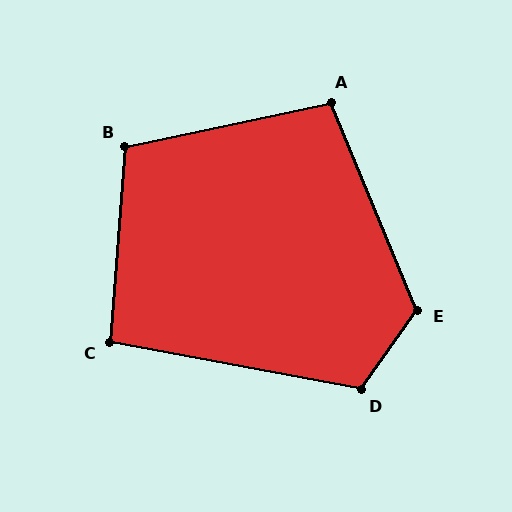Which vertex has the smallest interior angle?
C, at approximately 96 degrees.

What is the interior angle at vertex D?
Approximately 115 degrees (obtuse).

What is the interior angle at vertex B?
Approximately 107 degrees (obtuse).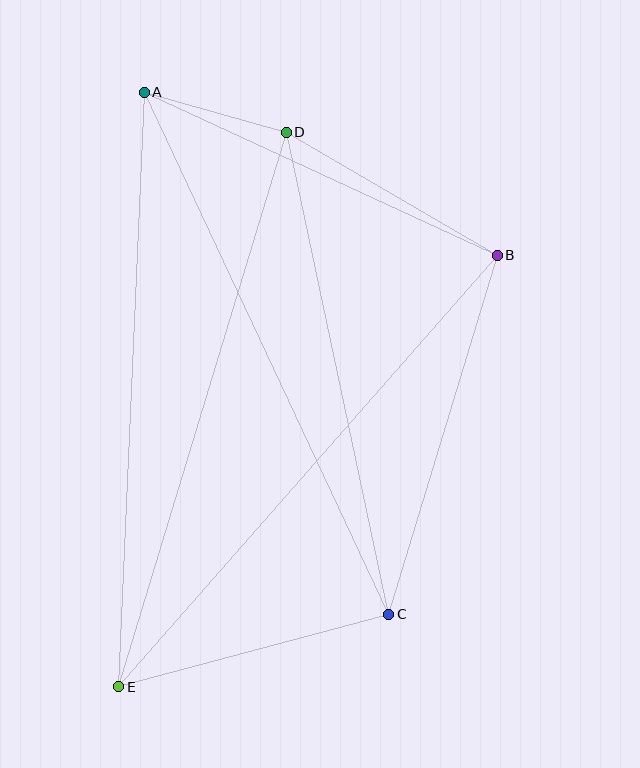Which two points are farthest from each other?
Points A and E are farthest from each other.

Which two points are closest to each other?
Points A and D are closest to each other.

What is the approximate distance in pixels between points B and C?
The distance between B and C is approximately 375 pixels.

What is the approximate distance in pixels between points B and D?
The distance between B and D is approximately 244 pixels.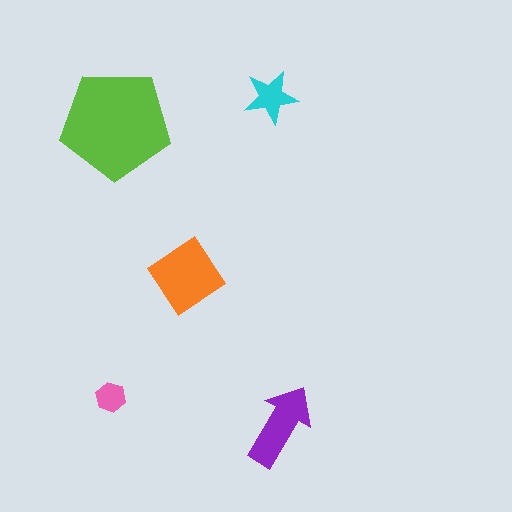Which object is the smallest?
The pink hexagon.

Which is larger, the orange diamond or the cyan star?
The orange diamond.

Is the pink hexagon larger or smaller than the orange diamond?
Smaller.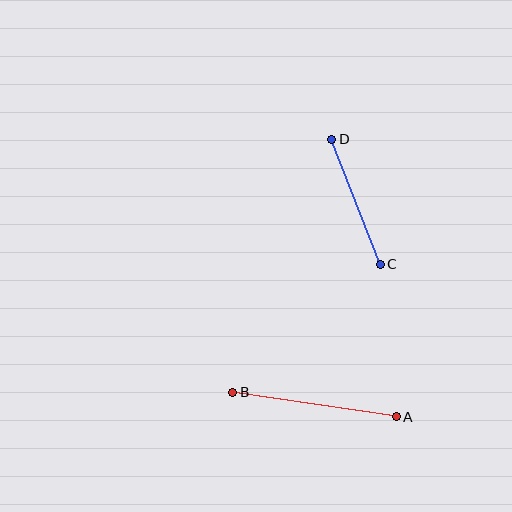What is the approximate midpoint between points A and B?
The midpoint is at approximately (314, 405) pixels.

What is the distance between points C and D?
The distance is approximately 134 pixels.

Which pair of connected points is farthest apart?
Points A and B are farthest apart.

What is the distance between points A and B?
The distance is approximately 165 pixels.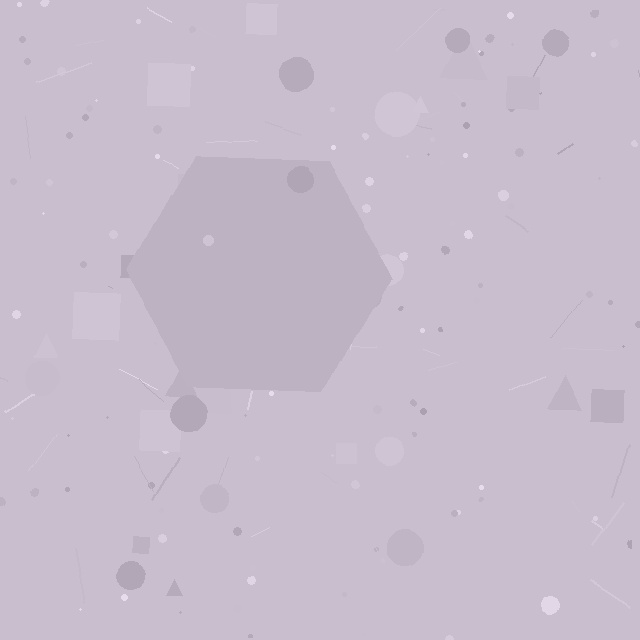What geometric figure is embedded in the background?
A hexagon is embedded in the background.